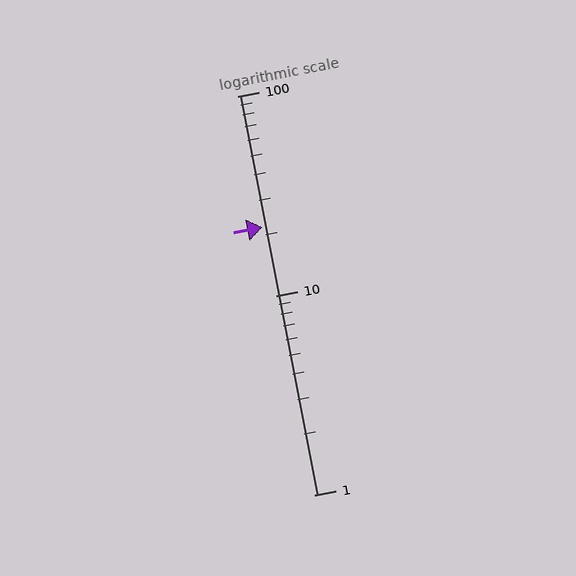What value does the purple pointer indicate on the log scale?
The pointer indicates approximately 22.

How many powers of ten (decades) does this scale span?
The scale spans 2 decades, from 1 to 100.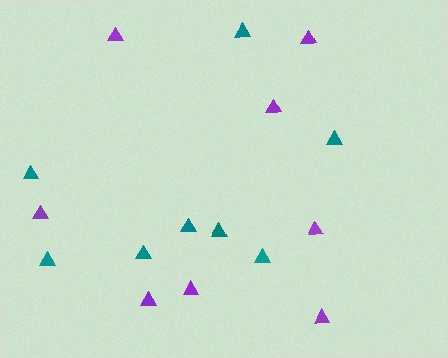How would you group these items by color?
There are 2 groups: one group of purple triangles (8) and one group of teal triangles (8).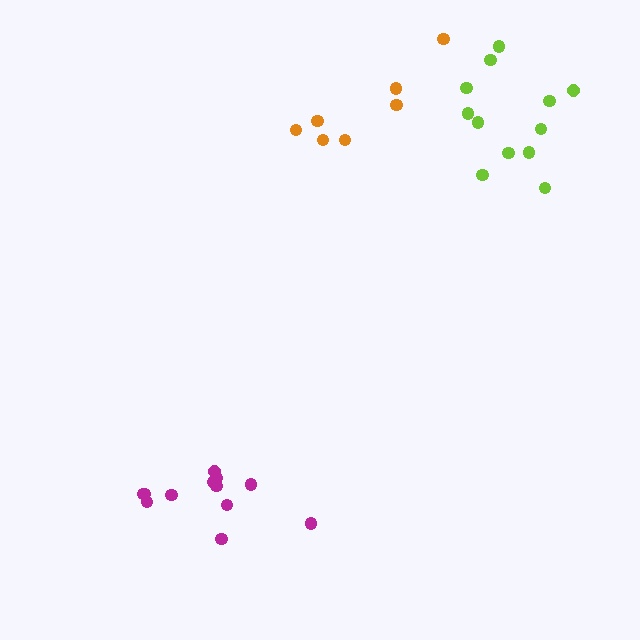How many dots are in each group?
Group 1: 12 dots, Group 2: 7 dots, Group 3: 12 dots (31 total).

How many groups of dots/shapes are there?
There are 3 groups.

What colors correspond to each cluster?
The clusters are colored: magenta, orange, lime.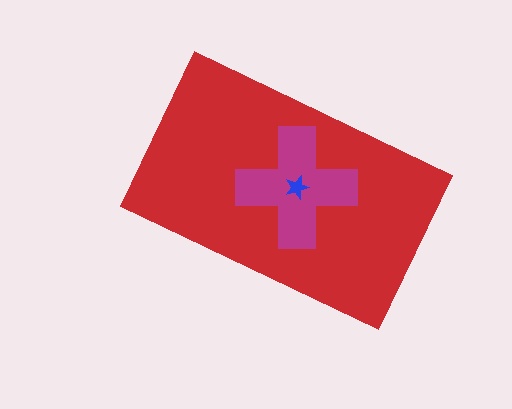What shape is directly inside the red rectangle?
The magenta cross.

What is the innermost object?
The blue star.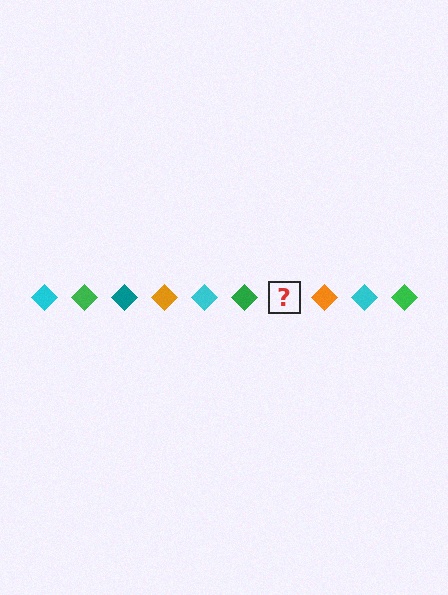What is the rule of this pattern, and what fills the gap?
The rule is that the pattern cycles through cyan, green, teal, orange diamonds. The gap should be filled with a teal diamond.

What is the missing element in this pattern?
The missing element is a teal diamond.